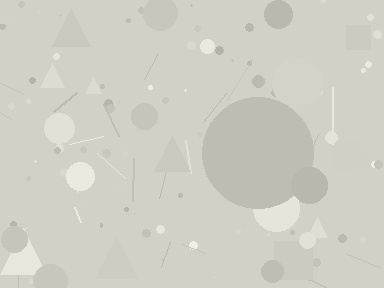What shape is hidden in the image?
A circle is hidden in the image.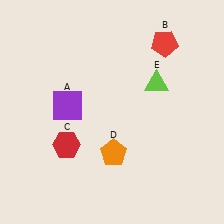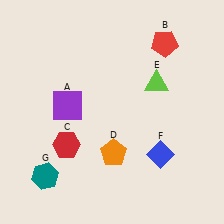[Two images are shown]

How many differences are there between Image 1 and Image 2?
There are 2 differences between the two images.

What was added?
A blue diamond (F), a teal hexagon (G) were added in Image 2.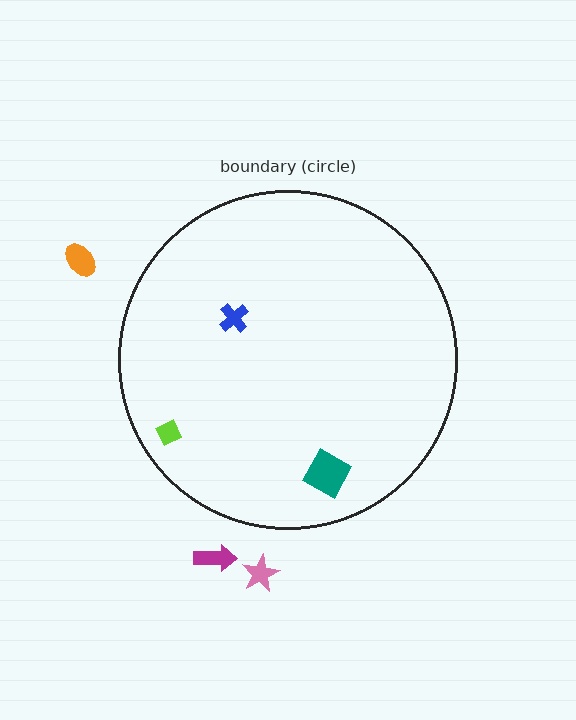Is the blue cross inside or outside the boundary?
Inside.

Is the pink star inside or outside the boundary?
Outside.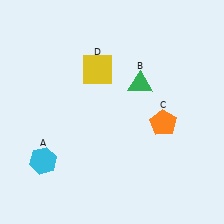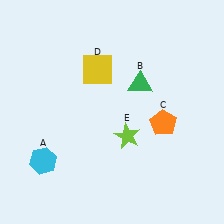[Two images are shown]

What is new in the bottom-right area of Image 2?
A lime star (E) was added in the bottom-right area of Image 2.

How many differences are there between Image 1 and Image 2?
There is 1 difference between the two images.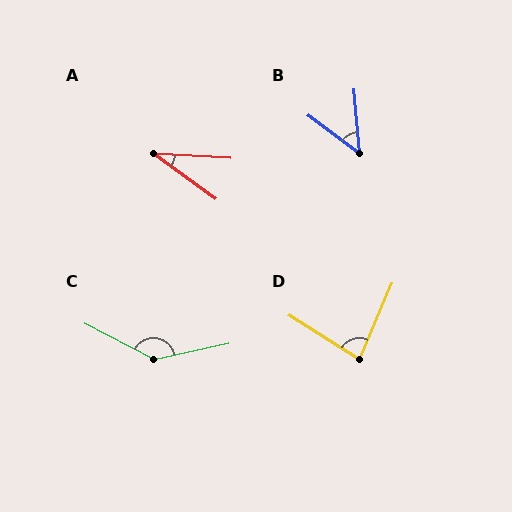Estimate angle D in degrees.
Approximately 81 degrees.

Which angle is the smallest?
A, at approximately 33 degrees.